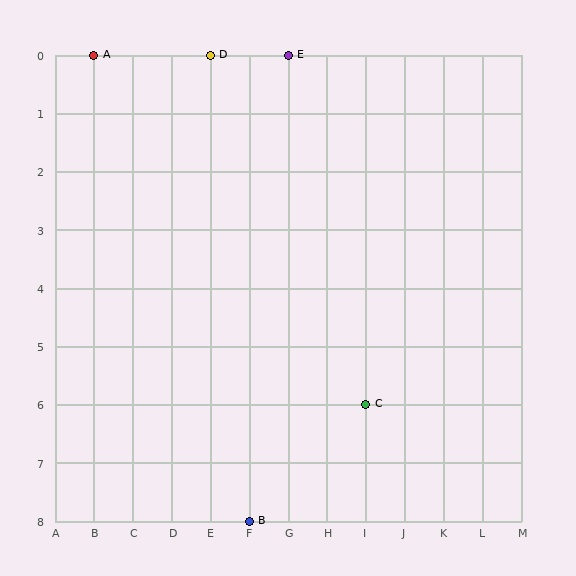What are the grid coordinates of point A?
Point A is at grid coordinates (B, 0).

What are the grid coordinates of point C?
Point C is at grid coordinates (I, 6).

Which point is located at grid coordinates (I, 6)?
Point C is at (I, 6).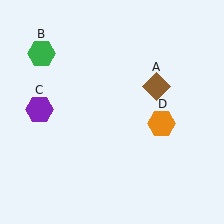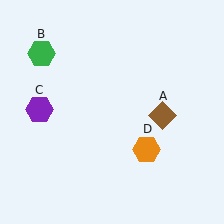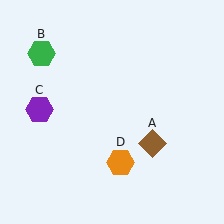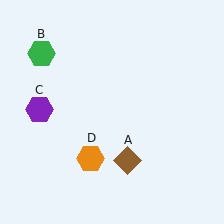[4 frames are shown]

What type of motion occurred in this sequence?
The brown diamond (object A), orange hexagon (object D) rotated clockwise around the center of the scene.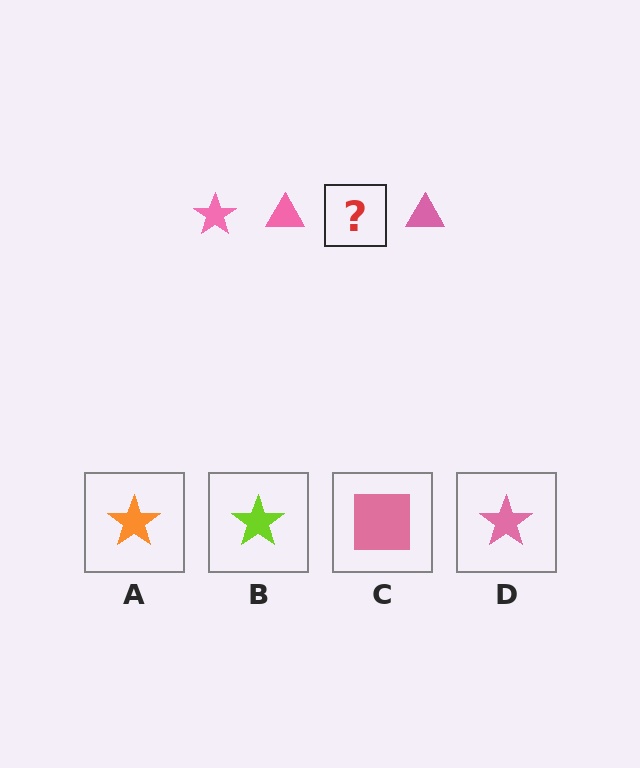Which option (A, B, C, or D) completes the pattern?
D.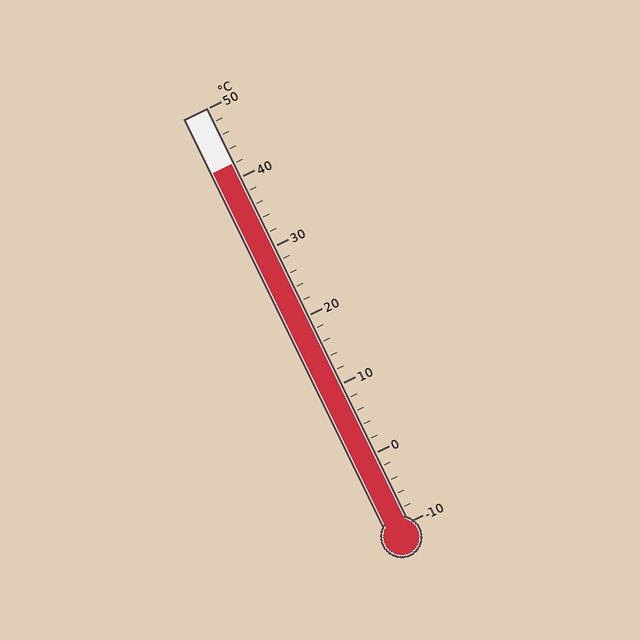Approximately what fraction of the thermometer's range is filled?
The thermometer is filled to approximately 85% of its range.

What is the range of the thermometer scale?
The thermometer scale ranges from -10°C to 50°C.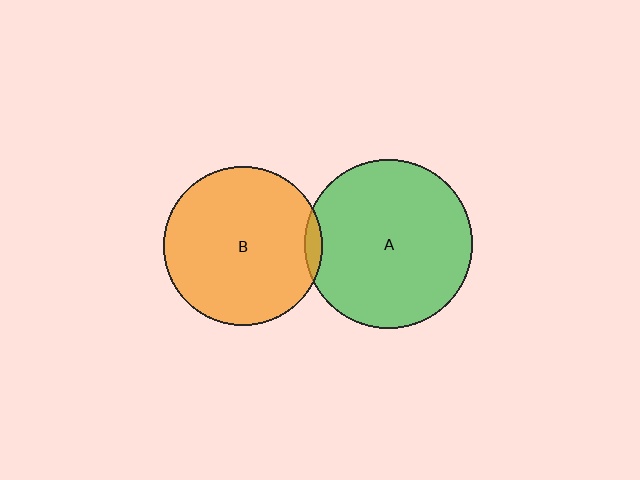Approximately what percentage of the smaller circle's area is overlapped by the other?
Approximately 5%.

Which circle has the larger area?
Circle A (green).